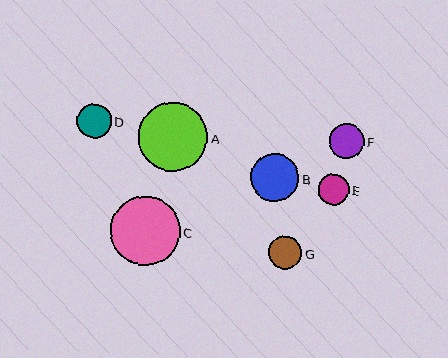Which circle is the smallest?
Circle E is the smallest with a size of approximately 31 pixels.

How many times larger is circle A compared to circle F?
Circle A is approximately 2.0 times the size of circle F.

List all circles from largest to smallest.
From largest to smallest: C, A, B, F, D, G, E.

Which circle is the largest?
Circle C is the largest with a size of approximately 70 pixels.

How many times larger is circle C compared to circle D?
Circle C is approximately 2.0 times the size of circle D.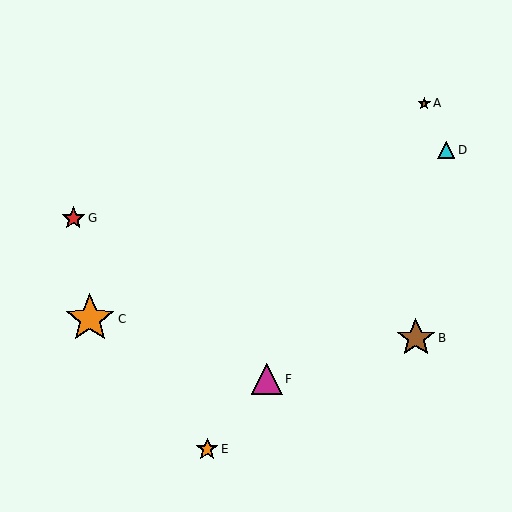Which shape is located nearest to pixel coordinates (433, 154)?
The cyan triangle (labeled D) at (446, 150) is nearest to that location.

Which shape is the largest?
The orange star (labeled C) is the largest.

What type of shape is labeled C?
Shape C is an orange star.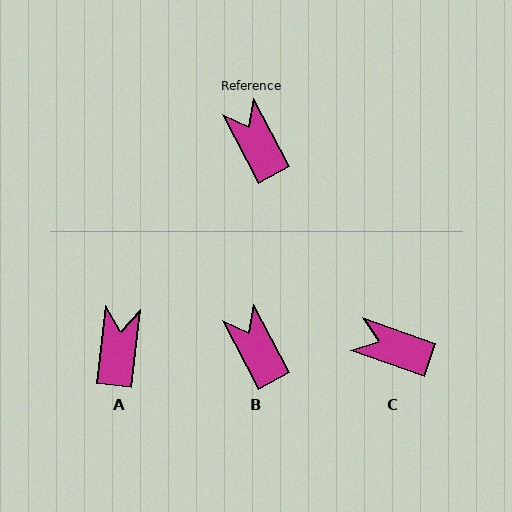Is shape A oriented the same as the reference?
No, it is off by about 35 degrees.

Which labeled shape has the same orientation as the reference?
B.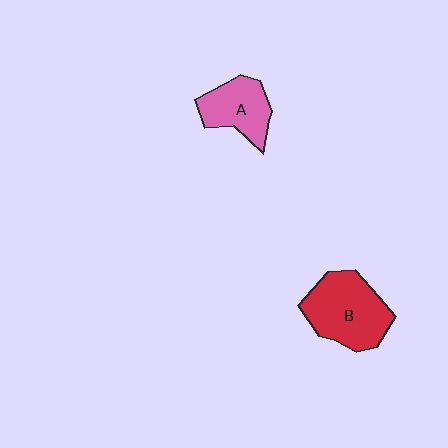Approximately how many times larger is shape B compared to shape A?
Approximately 1.5 times.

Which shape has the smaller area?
Shape A (pink).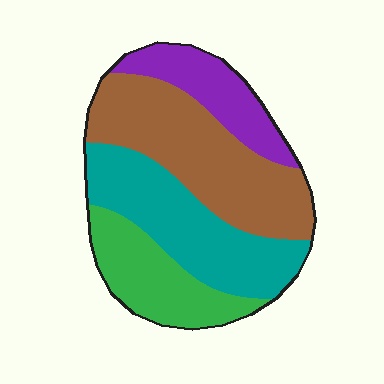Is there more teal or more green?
Teal.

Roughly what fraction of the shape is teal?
Teal covers around 30% of the shape.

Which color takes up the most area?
Brown, at roughly 35%.